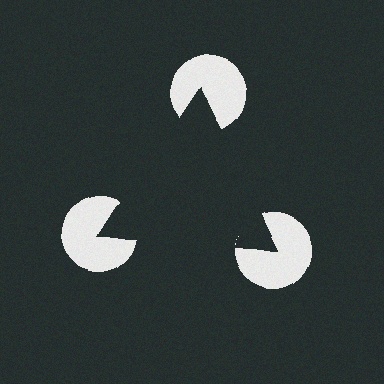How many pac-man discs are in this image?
There are 3 — one at each vertex of the illusory triangle.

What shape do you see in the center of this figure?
An illusory triangle — its edges are inferred from the aligned wedge cuts in the pac-man discs, not physically drawn.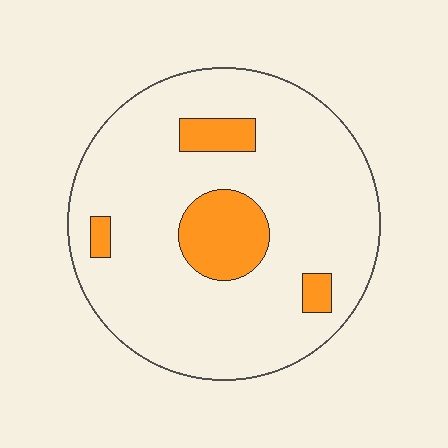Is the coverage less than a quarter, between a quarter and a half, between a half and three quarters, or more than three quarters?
Less than a quarter.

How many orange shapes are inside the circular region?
4.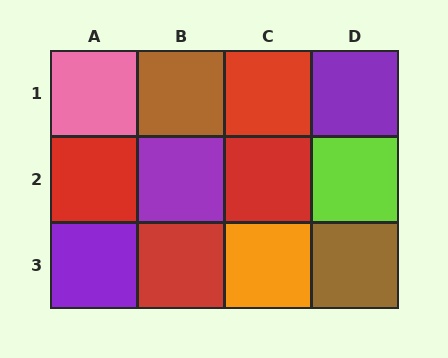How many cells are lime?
1 cell is lime.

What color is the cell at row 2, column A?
Red.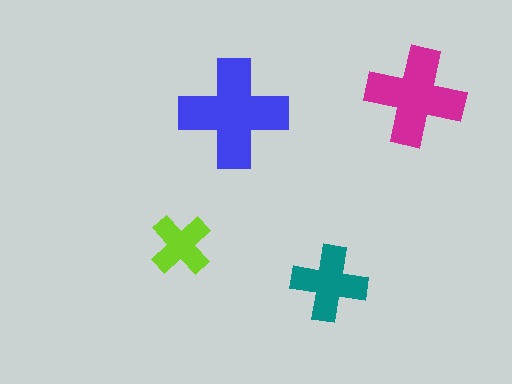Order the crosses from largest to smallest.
the blue one, the magenta one, the teal one, the lime one.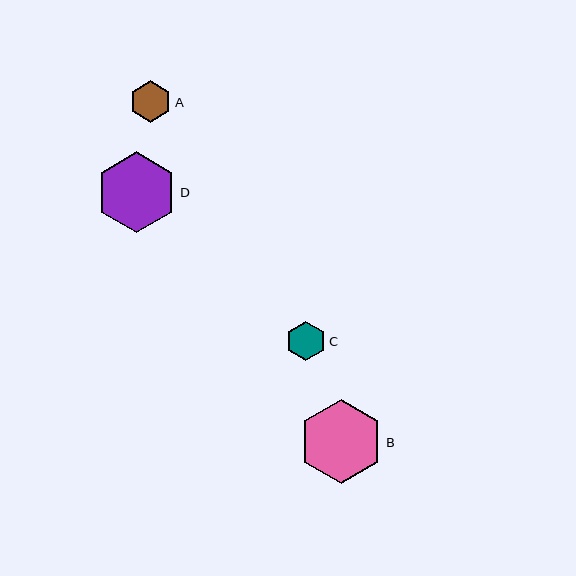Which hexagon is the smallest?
Hexagon C is the smallest with a size of approximately 39 pixels.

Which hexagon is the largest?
Hexagon B is the largest with a size of approximately 84 pixels.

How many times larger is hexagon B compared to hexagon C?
Hexagon B is approximately 2.1 times the size of hexagon C.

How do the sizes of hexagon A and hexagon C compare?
Hexagon A and hexagon C are approximately the same size.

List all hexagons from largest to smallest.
From largest to smallest: B, D, A, C.